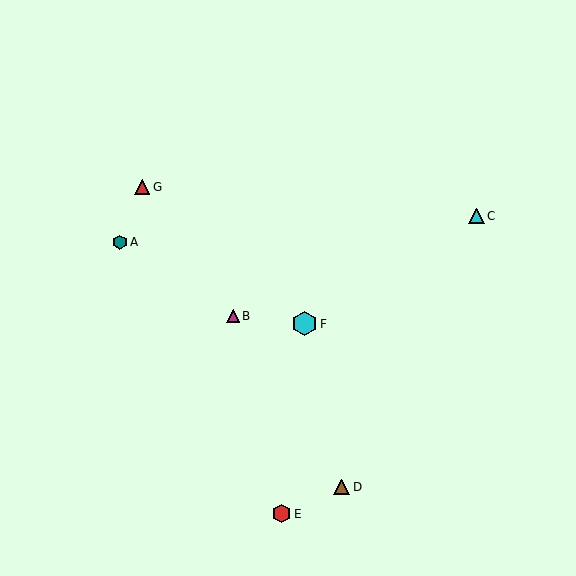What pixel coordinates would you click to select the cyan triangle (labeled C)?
Click at (476, 216) to select the cyan triangle C.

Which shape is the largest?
The cyan hexagon (labeled F) is the largest.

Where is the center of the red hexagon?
The center of the red hexagon is at (281, 514).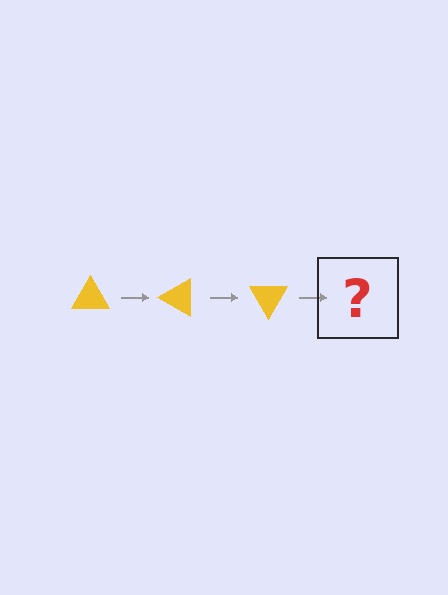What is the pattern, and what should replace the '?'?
The pattern is that the triangle rotates 30 degrees each step. The '?' should be a yellow triangle rotated 90 degrees.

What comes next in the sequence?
The next element should be a yellow triangle rotated 90 degrees.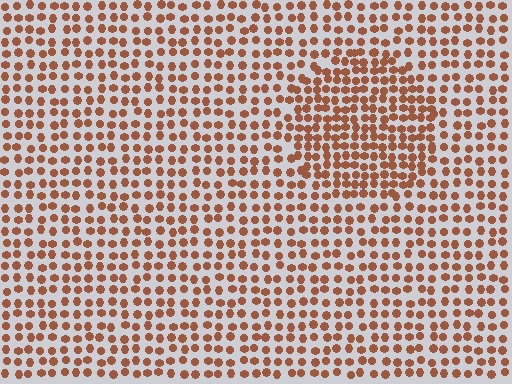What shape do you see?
I see a circle.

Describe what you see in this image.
The image contains small brown elements arranged at two different densities. A circle-shaped region is visible where the elements are more densely packed than the surrounding area.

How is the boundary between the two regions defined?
The boundary is defined by a change in element density (approximately 1.6x ratio). All elements are the same color, size, and shape.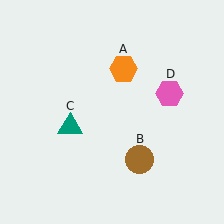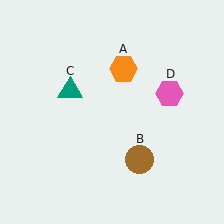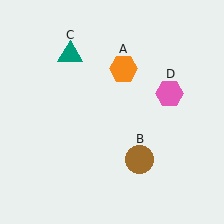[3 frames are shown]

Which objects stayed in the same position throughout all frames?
Orange hexagon (object A) and brown circle (object B) and pink hexagon (object D) remained stationary.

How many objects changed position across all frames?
1 object changed position: teal triangle (object C).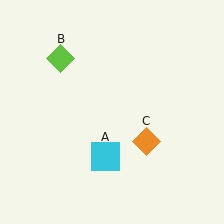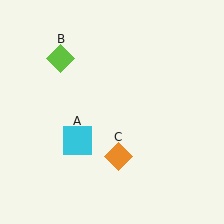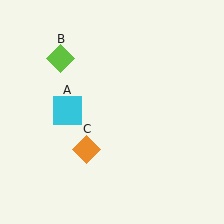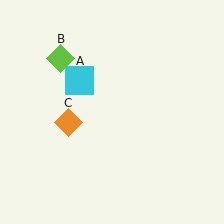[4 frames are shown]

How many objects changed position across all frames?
2 objects changed position: cyan square (object A), orange diamond (object C).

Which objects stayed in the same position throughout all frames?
Lime diamond (object B) remained stationary.